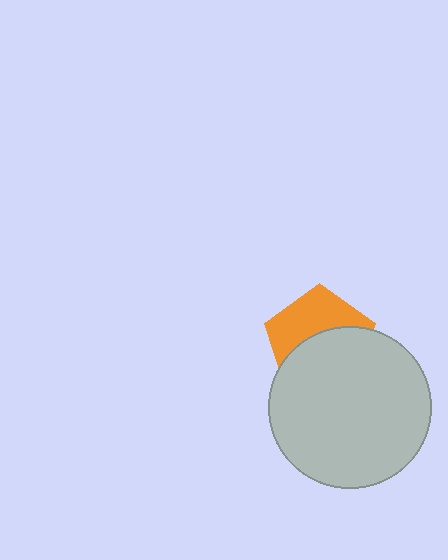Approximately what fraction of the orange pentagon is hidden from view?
Roughly 55% of the orange pentagon is hidden behind the light gray circle.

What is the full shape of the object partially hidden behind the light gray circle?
The partially hidden object is an orange pentagon.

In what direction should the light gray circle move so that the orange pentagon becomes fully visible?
The light gray circle should move down. That is the shortest direction to clear the overlap and leave the orange pentagon fully visible.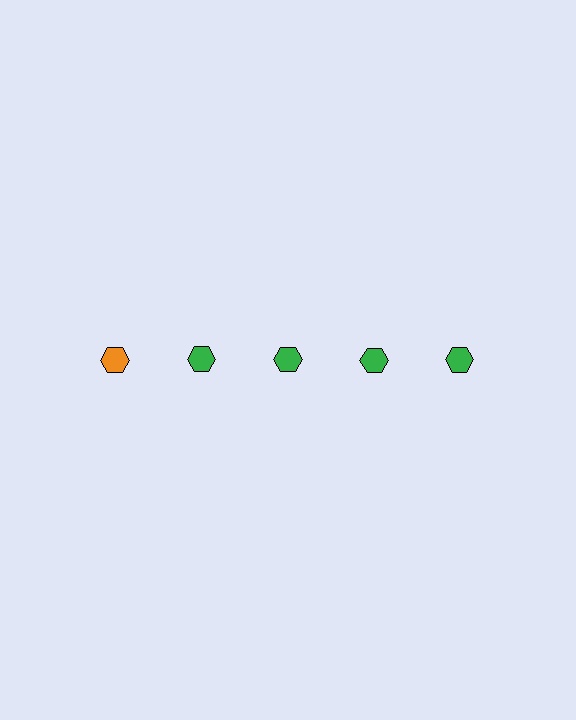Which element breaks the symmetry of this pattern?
The orange hexagon in the top row, leftmost column breaks the symmetry. All other shapes are green hexagons.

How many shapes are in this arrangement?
There are 5 shapes arranged in a grid pattern.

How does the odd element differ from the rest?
It has a different color: orange instead of green.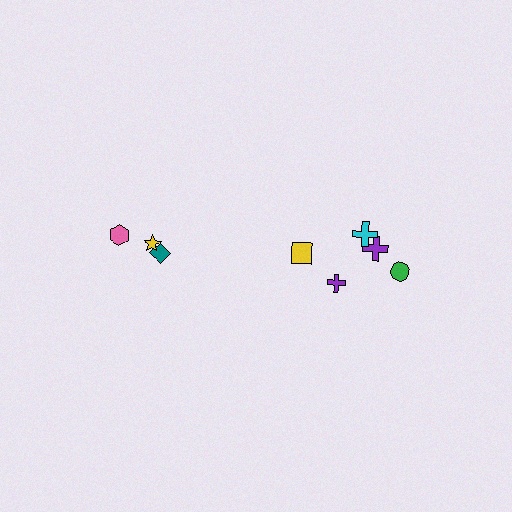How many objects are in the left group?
There are 3 objects.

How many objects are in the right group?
There are 5 objects.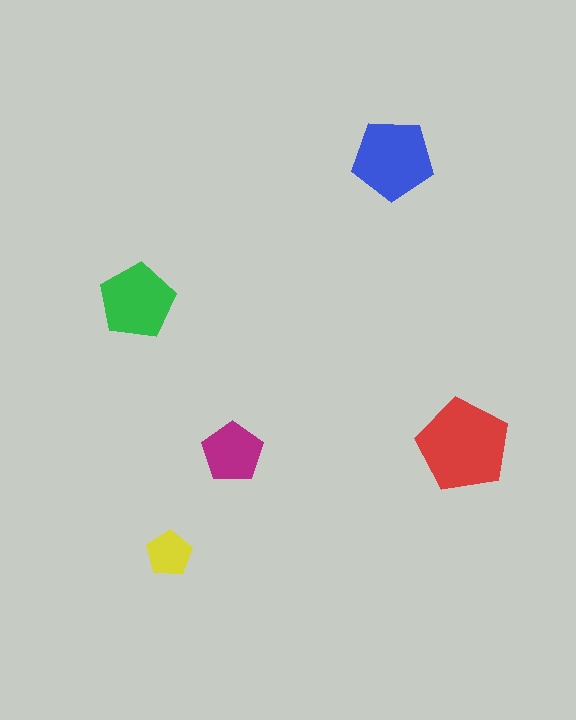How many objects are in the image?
There are 5 objects in the image.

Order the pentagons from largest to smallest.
the red one, the blue one, the green one, the magenta one, the yellow one.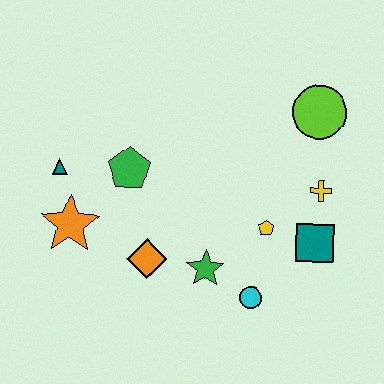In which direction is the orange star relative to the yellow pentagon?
The orange star is to the left of the yellow pentagon.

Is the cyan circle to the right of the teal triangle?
Yes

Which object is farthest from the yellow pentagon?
The teal triangle is farthest from the yellow pentagon.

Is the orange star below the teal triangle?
Yes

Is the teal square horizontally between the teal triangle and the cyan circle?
No